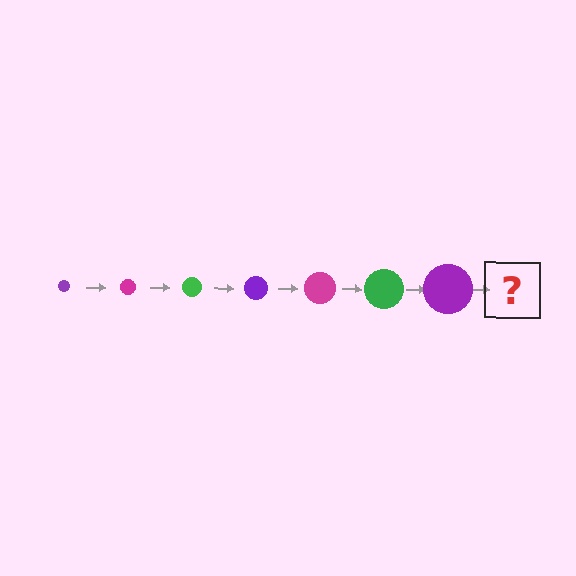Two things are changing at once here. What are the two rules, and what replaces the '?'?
The two rules are that the circle grows larger each step and the color cycles through purple, magenta, and green. The '?' should be a magenta circle, larger than the previous one.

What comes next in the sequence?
The next element should be a magenta circle, larger than the previous one.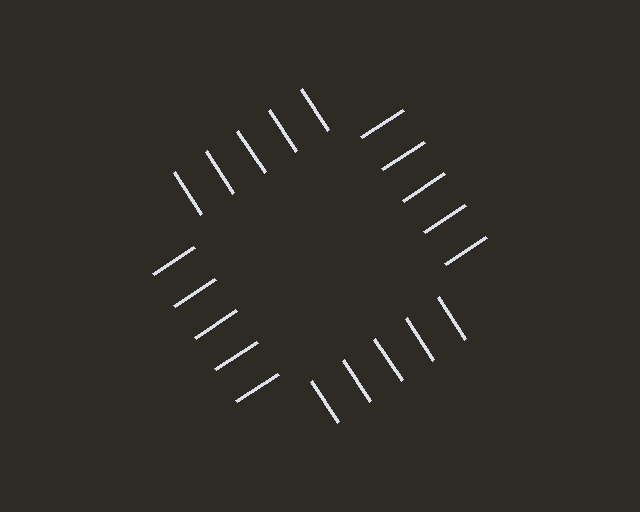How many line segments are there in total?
20 — 5 along each of the 4 edges.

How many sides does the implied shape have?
4 sides — the line-ends trace a square.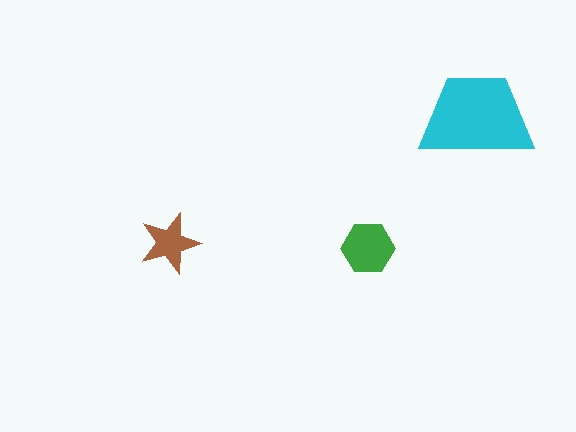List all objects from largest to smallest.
The cyan trapezoid, the green hexagon, the brown star.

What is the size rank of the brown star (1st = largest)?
3rd.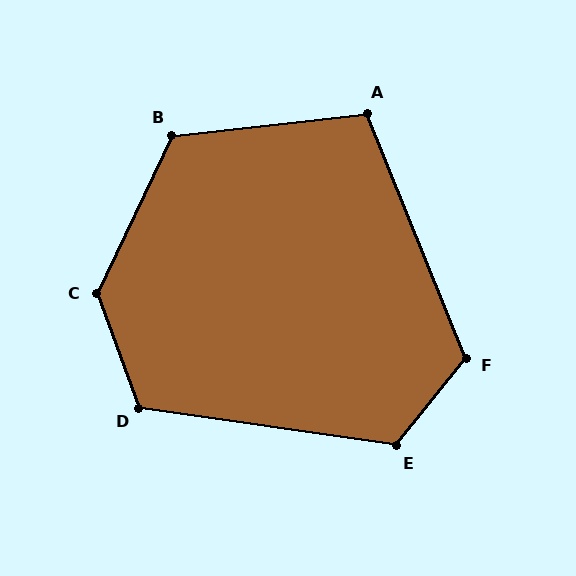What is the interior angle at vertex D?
Approximately 118 degrees (obtuse).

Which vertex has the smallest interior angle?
A, at approximately 106 degrees.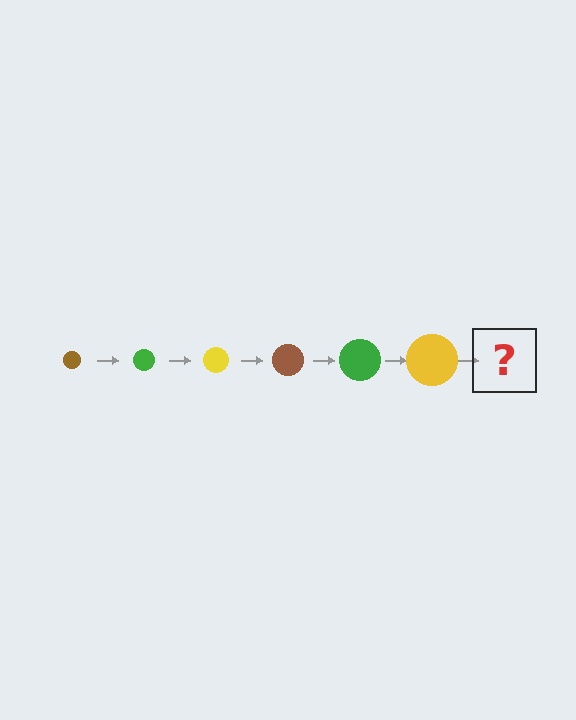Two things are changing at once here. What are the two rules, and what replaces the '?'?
The two rules are that the circle grows larger each step and the color cycles through brown, green, and yellow. The '?' should be a brown circle, larger than the previous one.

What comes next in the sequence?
The next element should be a brown circle, larger than the previous one.